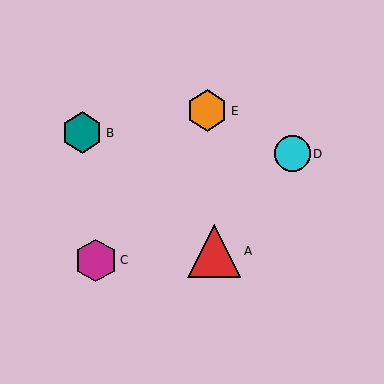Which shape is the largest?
The red triangle (labeled A) is the largest.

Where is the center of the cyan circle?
The center of the cyan circle is at (293, 154).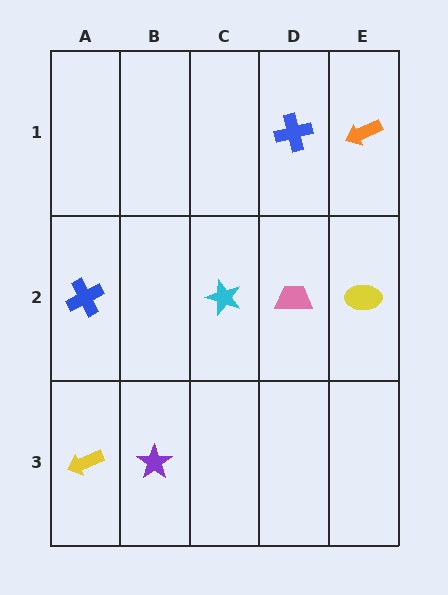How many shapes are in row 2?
4 shapes.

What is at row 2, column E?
A yellow ellipse.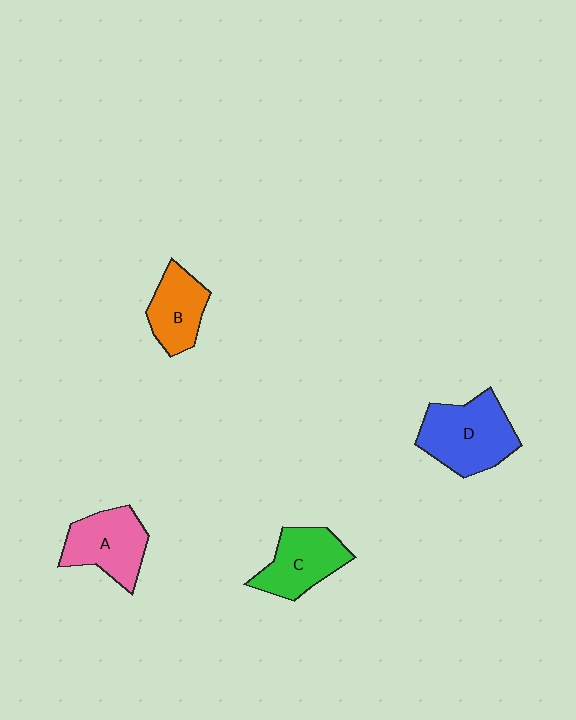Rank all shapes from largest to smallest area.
From largest to smallest: D (blue), A (pink), C (green), B (orange).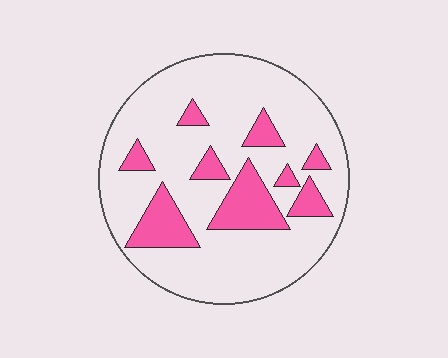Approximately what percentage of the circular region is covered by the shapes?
Approximately 20%.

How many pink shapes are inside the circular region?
9.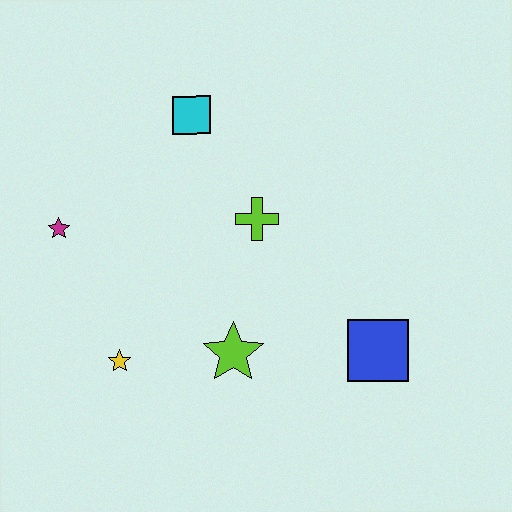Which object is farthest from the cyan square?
The blue square is farthest from the cyan square.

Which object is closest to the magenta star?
The yellow star is closest to the magenta star.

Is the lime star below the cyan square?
Yes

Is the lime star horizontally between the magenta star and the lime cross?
Yes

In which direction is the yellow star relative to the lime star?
The yellow star is to the left of the lime star.